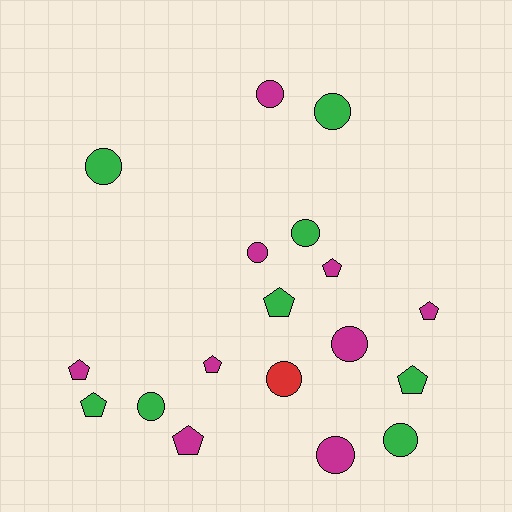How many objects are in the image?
There are 18 objects.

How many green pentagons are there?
There are 3 green pentagons.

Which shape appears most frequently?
Circle, with 10 objects.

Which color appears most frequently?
Magenta, with 9 objects.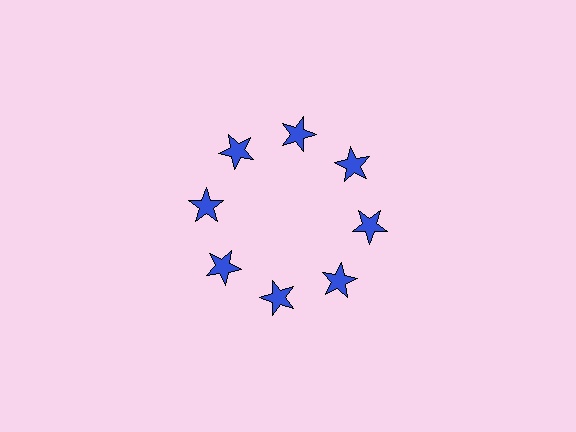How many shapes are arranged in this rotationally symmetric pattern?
There are 8 shapes, arranged in 8 groups of 1.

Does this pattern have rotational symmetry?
Yes, this pattern has 8-fold rotational symmetry. It looks the same after rotating 45 degrees around the center.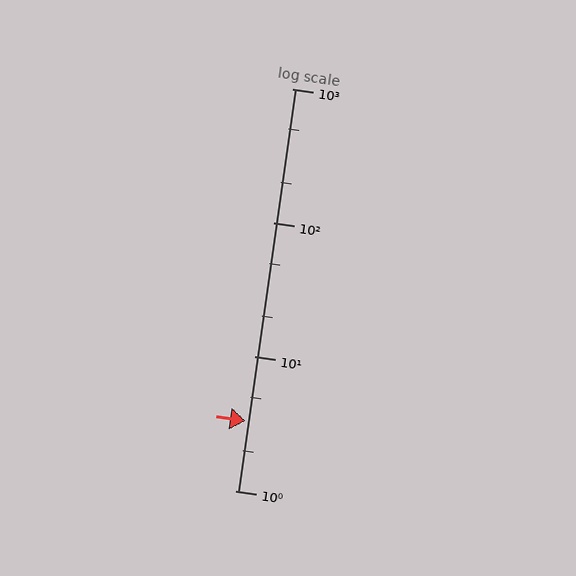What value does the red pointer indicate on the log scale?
The pointer indicates approximately 3.3.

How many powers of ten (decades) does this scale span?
The scale spans 3 decades, from 1 to 1000.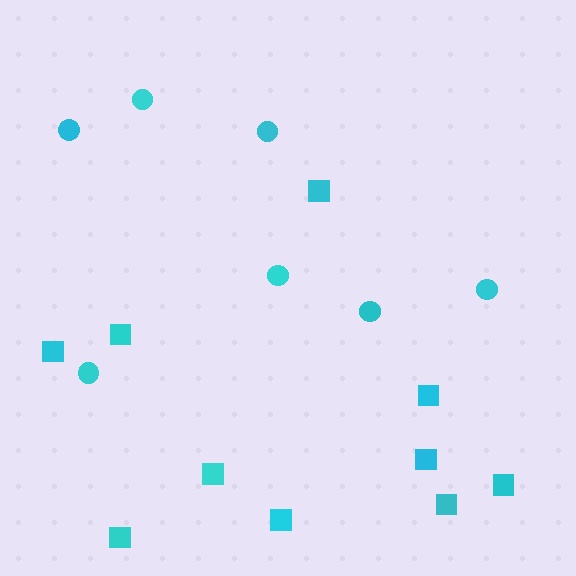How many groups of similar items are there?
There are 2 groups: one group of squares (10) and one group of circles (7).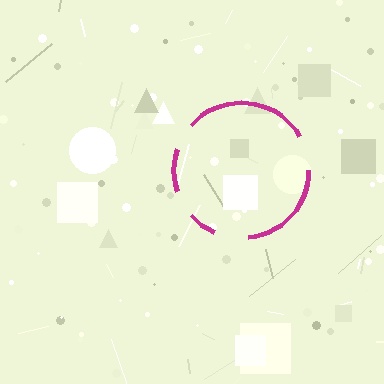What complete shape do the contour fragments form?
The contour fragments form a circle.